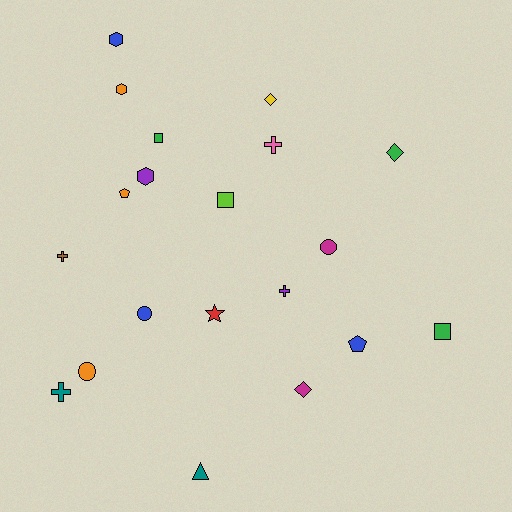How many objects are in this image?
There are 20 objects.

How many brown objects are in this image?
There is 1 brown object.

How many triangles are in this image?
There is 1 triangle.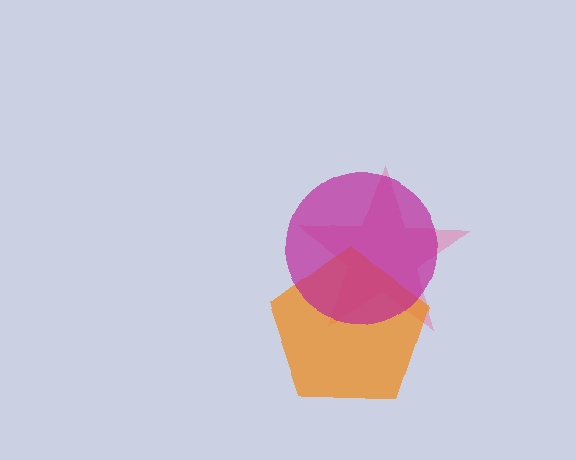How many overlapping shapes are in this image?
There are 3 overlapping shapes in the image.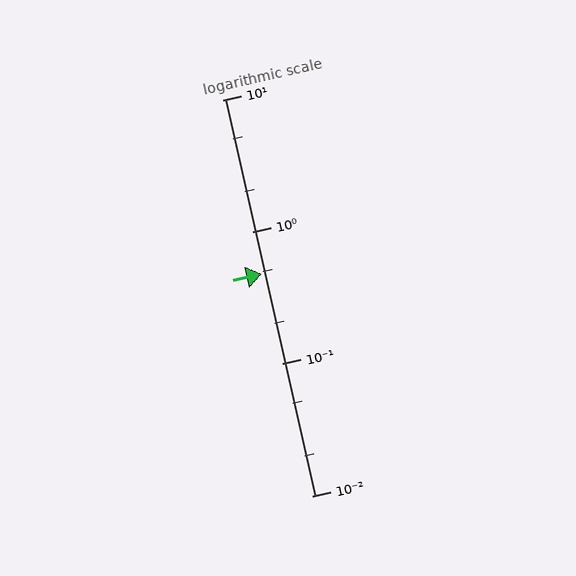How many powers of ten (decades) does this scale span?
The scale spans 3 decades, from 0.01 to 10.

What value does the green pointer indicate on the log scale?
The pointer indicates approximately 0.48.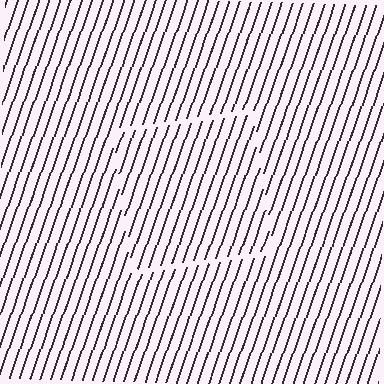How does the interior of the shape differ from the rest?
The interior of the shape contains the same grating, shifted by half a period — the contour is defined by the phase discontinuity where line-ends from the inner and outer gratings abut.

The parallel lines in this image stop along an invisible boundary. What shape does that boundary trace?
An illusory square. The interior of the shape contains the same grating, shifted by half a period — the contour is defined by the phase discontinuity where line-ends from the inner and outer gratings abut.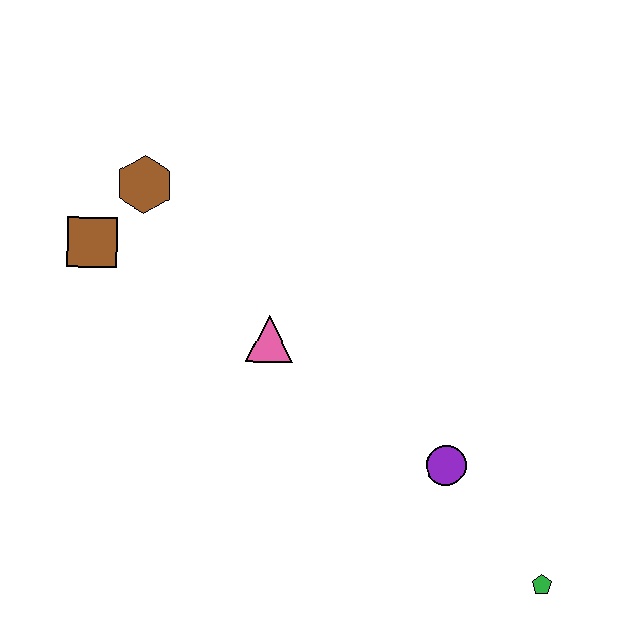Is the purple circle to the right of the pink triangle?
Yes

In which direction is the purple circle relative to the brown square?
The purple circle is to the right of the brown square.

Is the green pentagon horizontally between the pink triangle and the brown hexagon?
No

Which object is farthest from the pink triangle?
The green pentagon is farthest from the pink triangle.